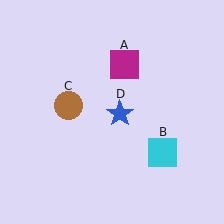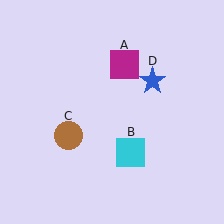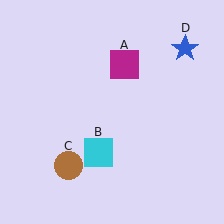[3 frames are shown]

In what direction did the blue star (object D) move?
The blue star (object D) moved up and to the right.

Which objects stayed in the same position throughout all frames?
Magenta square (object A) remained stationary.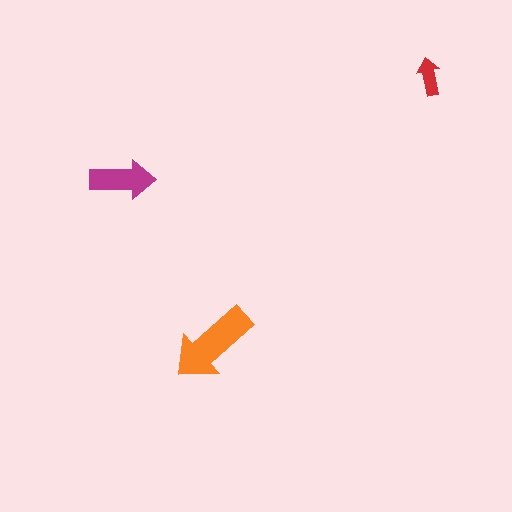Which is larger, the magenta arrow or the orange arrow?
The orange one.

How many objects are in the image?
There are 3 objects in the image.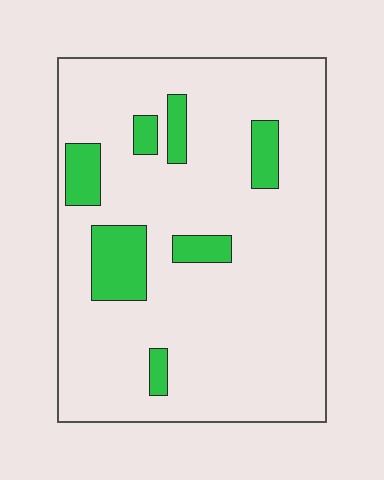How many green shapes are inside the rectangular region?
7.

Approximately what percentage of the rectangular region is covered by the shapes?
Approximately 15%.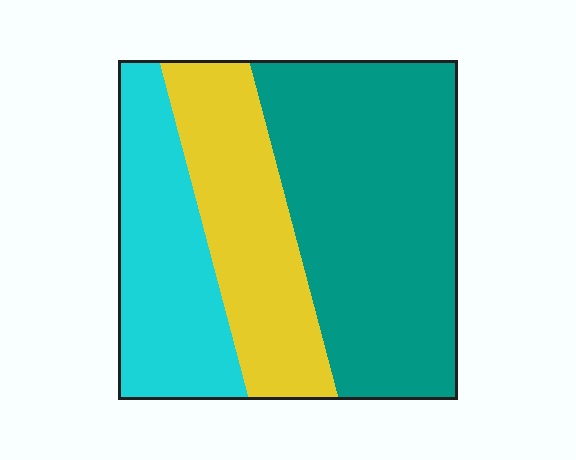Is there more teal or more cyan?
Teal.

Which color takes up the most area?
Teal, at roughly 50%.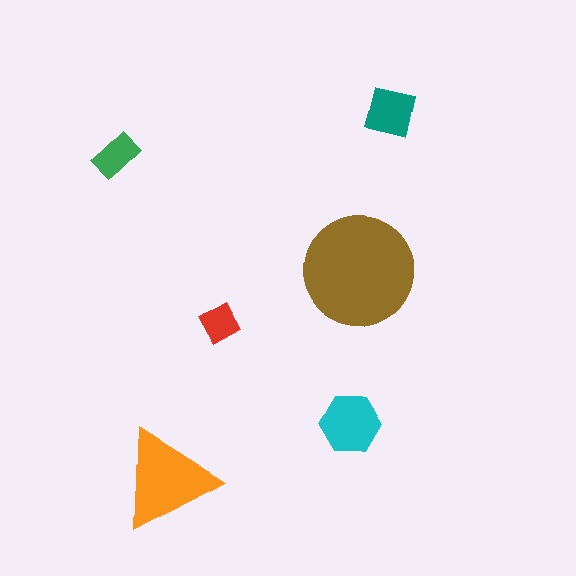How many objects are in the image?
There are 6 objects in the image.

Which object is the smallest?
The red diamond.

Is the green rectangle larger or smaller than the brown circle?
Smaller.